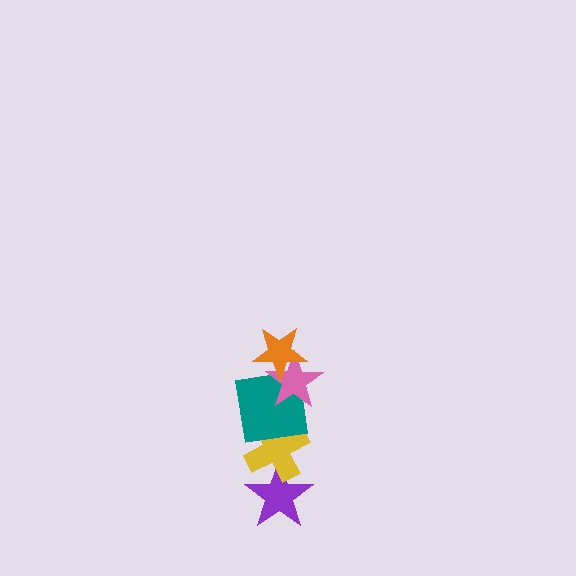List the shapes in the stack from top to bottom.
From top to bottom: the orange star, the pink star, the teal square, the yellow cross, the purple star.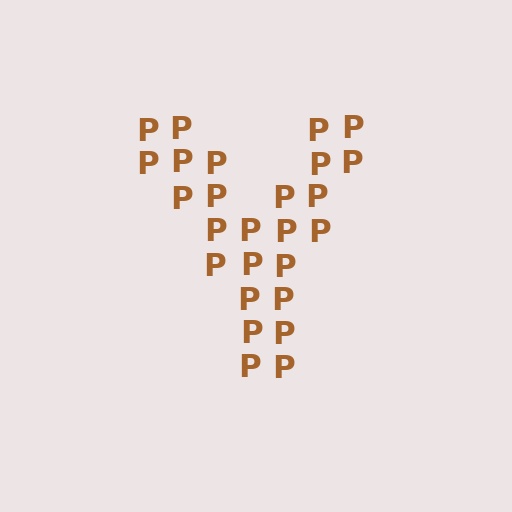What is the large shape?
The large shape is the letter Y.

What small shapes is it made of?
It is made of small letter P's.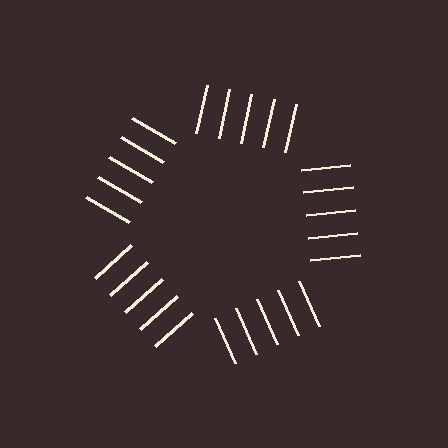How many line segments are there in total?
25 — 5 along each of the 5 edges.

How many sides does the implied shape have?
5 sides — the line-ends trace a pentagon.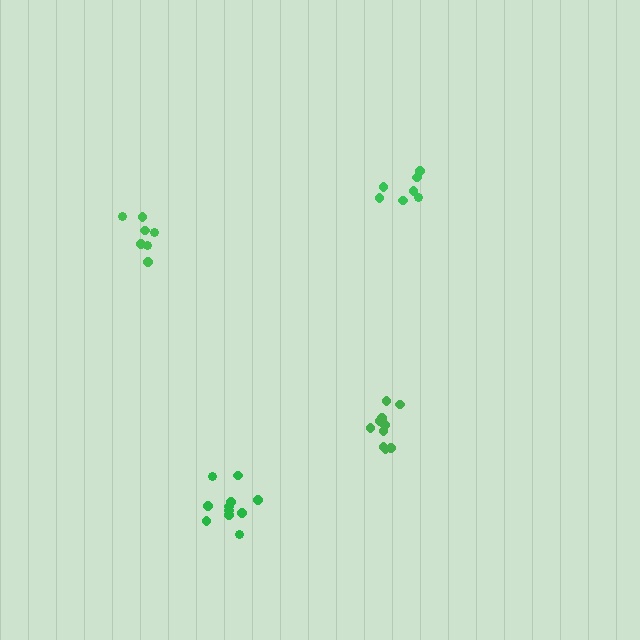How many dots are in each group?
Group 1: 10 dots, Group 2: 12 dots, Group 3: 7 dots, Group 4: 7 dots (36 total).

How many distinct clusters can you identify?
There are 4 distinct clusters.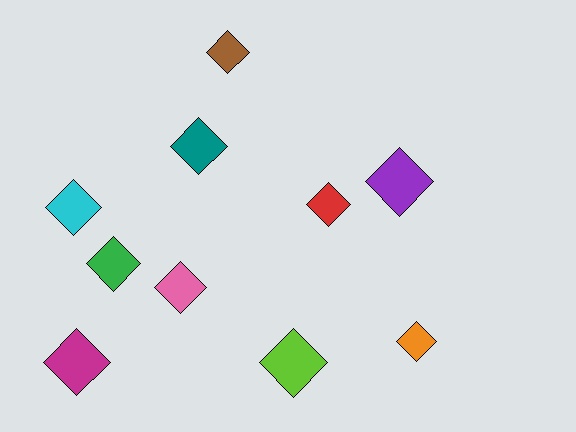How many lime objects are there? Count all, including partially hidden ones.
There is 1 lime object.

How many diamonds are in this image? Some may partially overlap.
There are 10 diamonds.